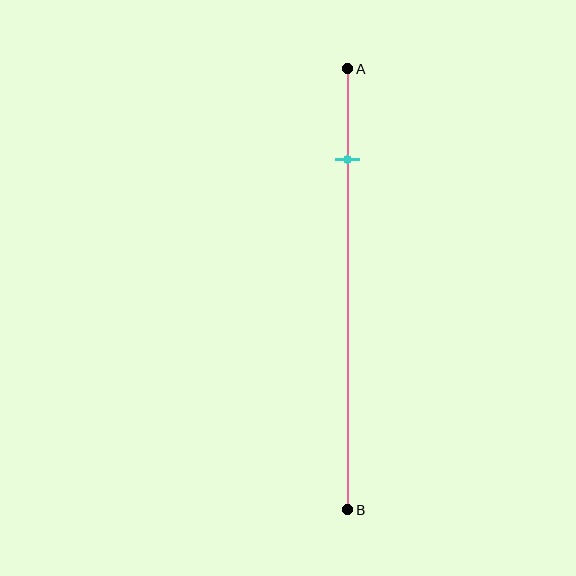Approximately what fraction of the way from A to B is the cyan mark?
The cyan mark is approximately 20% of the way from A to B.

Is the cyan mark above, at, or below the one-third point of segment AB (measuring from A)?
The cyan mark is above the one-third point of segment AB.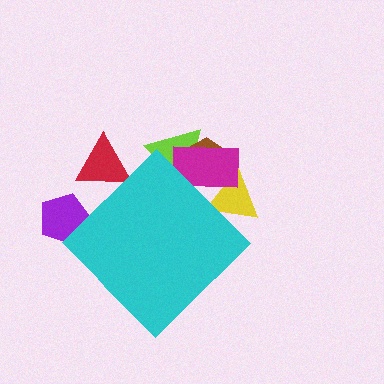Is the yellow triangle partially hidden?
Yes, the yellow triangle is partially hidden behind the cyan diamond.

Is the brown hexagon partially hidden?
Yes, the brown hexagon is partially hidden behind the cyan diamond.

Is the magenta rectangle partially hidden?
Yes, the magenta rectangle is partially hidden behind the cyan diamond.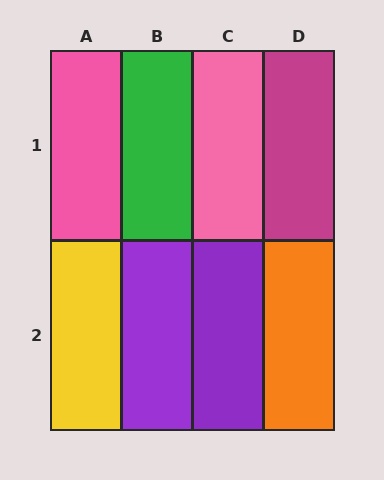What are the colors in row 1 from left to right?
Pink, green, pink, magenta.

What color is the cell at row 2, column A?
Yellow.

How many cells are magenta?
1 cell is magenta.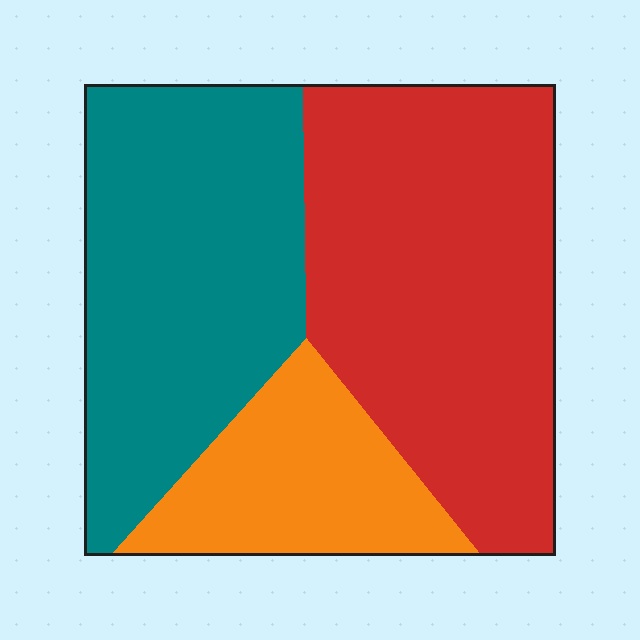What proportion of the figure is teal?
Teal covers around 35% of the figure.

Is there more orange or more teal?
Teal.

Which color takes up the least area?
Orange, at roughly 20%.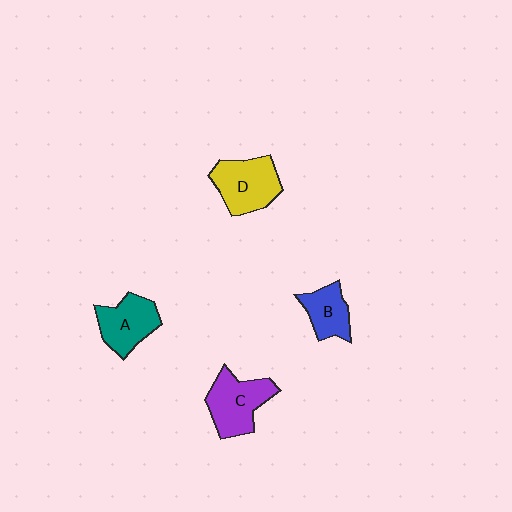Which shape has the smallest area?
Shape B (blue).